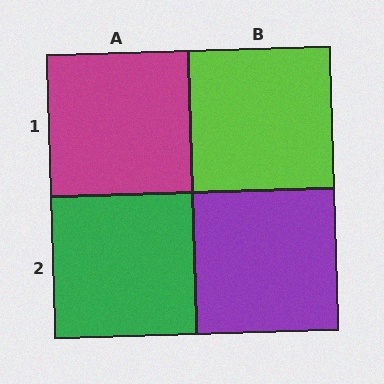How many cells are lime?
1 cell is lime.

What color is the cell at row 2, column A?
Green.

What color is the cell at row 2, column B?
Purple.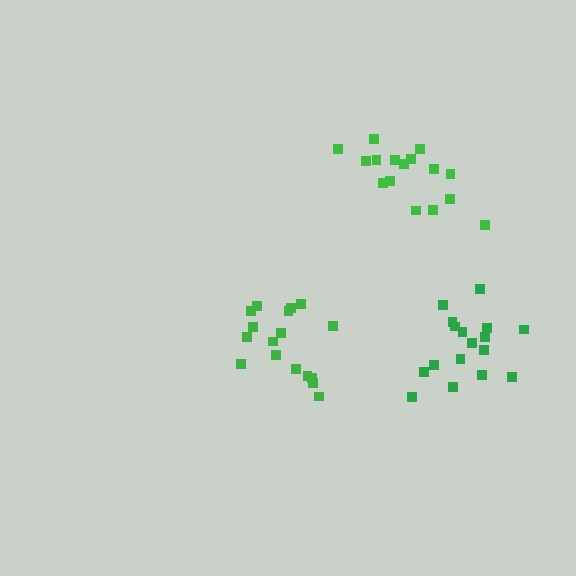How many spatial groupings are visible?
There are 3 spatial groupings.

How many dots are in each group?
Group 1: 16 dots, Group 2: 17 dots, Group 3: 17 dots (50 total).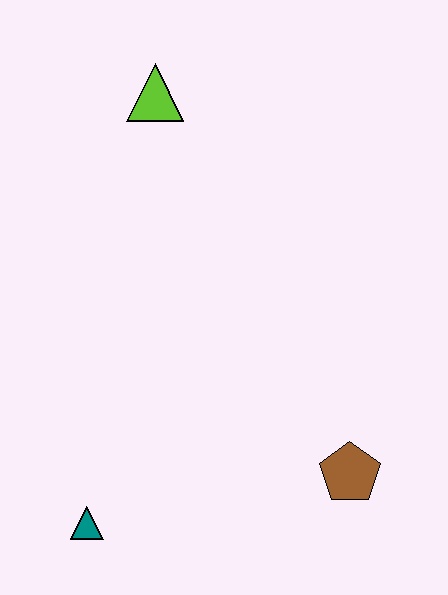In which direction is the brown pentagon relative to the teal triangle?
The brown pentagon is to the right of the teal triangle.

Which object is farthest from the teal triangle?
The lime triangle is farthest from the teal triangle.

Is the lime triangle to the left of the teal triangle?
No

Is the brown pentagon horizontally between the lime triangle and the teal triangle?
No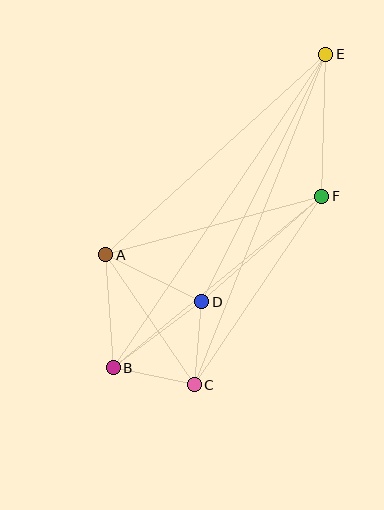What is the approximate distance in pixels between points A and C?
The distance between A and C is approximately 157 pixels.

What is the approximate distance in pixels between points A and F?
The distance between A and F is approximately 224 pixels.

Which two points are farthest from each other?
Points B and E are farthest from each other.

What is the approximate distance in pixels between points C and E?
The distance between C and E is approximately 355 pixels.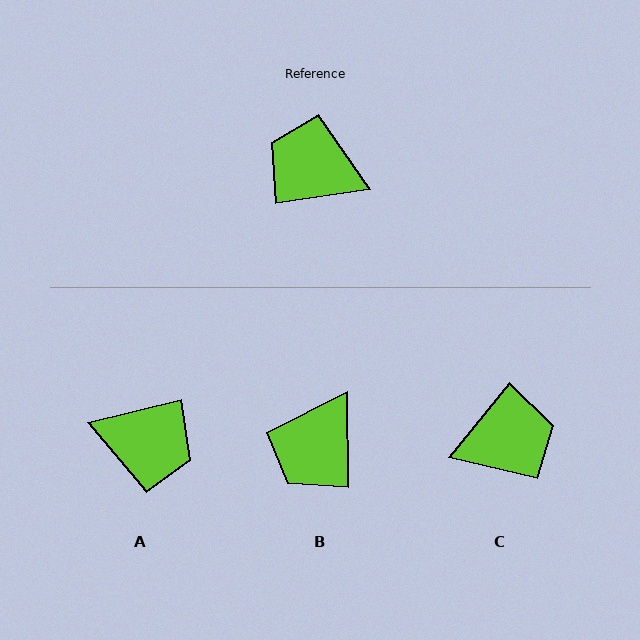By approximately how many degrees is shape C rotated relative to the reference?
Approximately 138 degrees clockwise.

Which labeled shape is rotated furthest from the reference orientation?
A, about 175 degrees away.